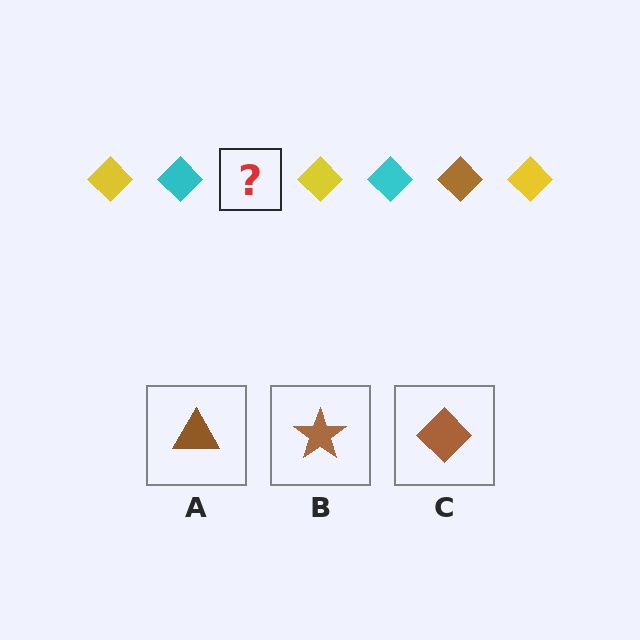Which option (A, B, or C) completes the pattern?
C.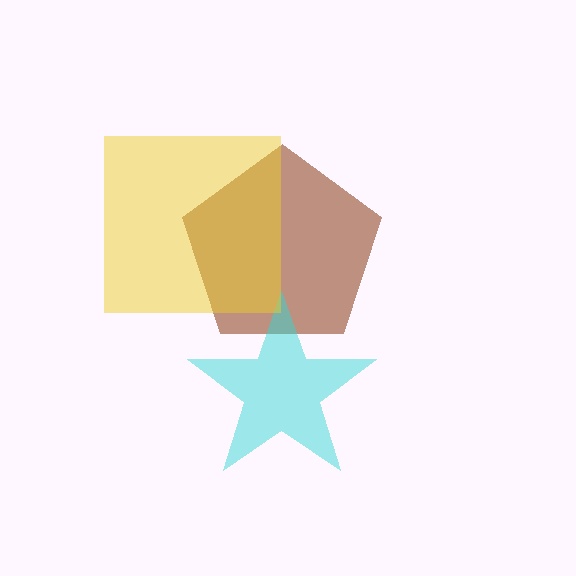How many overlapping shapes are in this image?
There are 3 overlapping shapes in the image.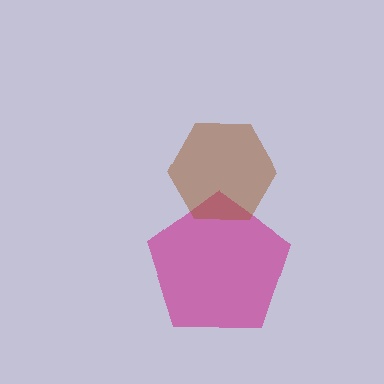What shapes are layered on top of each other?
The layered shapes are: a magenta pentagon, a brown hexagon.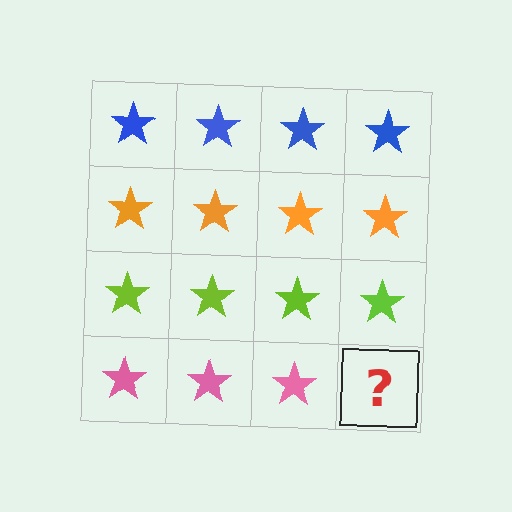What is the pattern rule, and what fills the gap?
The rule is that each row has a consistent color. The gap should be filled with a pink star.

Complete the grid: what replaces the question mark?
The question mark should be replaced with a pink star.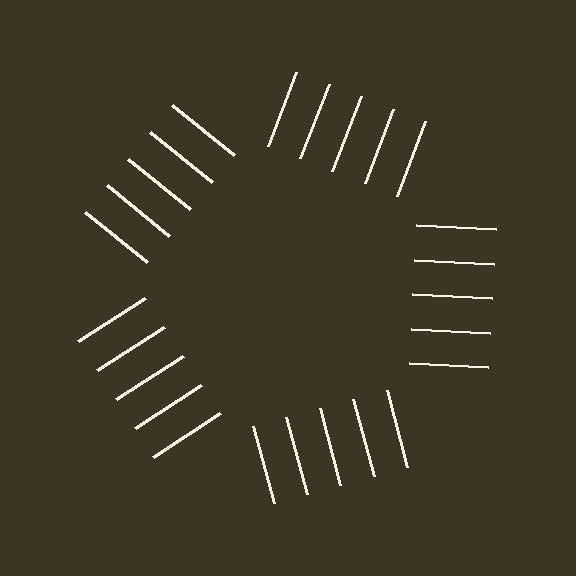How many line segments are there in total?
25 — 5 along each of the 5 edges.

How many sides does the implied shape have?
5 sides — the line-ends trace a pentagon.